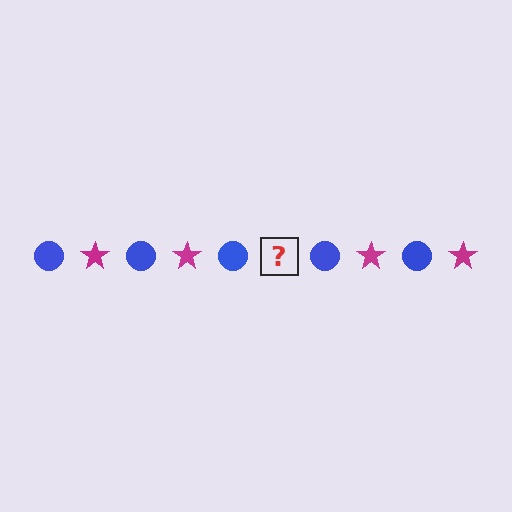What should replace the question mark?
The question mark should be replaced with a magenta star.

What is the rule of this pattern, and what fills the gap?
The rule is that the pattern alternates between blue circle and magenta star. The gap should be filled with a magenta star.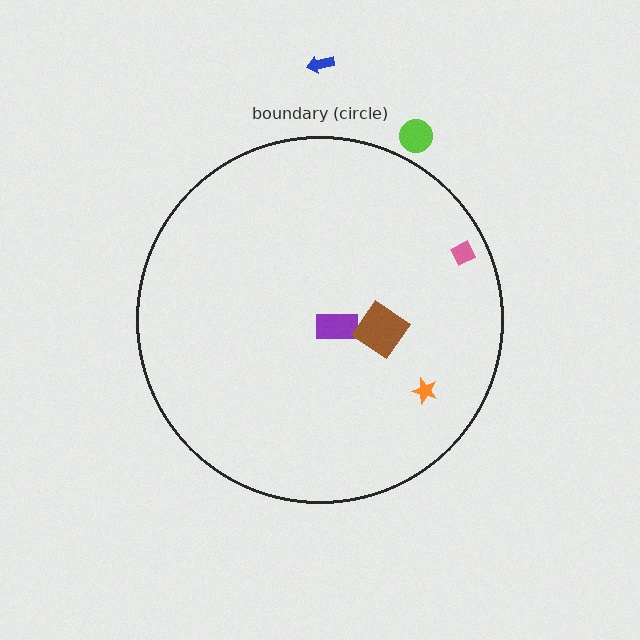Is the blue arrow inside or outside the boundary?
Outside.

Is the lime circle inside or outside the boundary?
Outside.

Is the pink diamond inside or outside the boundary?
Inside.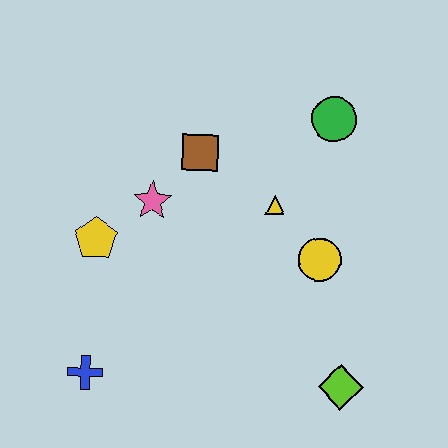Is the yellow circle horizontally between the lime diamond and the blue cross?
Yes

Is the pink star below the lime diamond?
No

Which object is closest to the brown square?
The pink star is closest to the brown square.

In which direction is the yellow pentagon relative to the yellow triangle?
The yellow pentagon is to the left of the yellow triangle.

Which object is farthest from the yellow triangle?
The blue cross is farthest from the yellow triangle.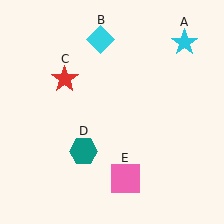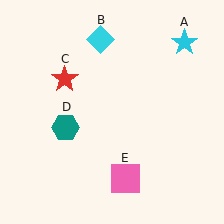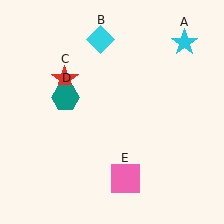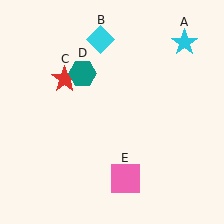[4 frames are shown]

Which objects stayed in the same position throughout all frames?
Cyan star (object A) and cyan diamond (object B) and red star (object C) and pink square (object E) remained stationary.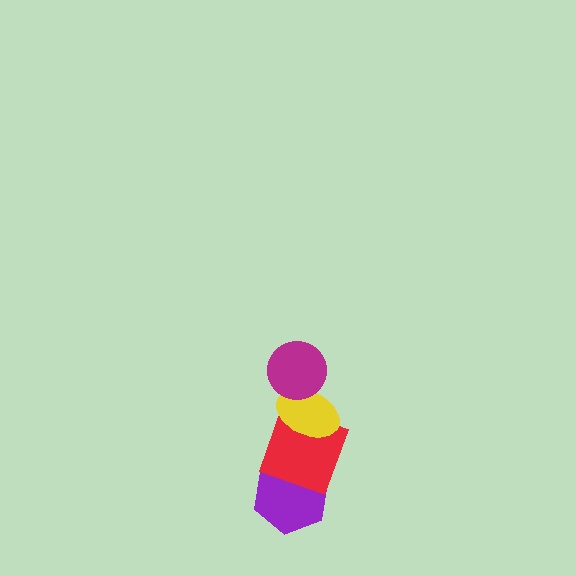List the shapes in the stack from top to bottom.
From top to bottom: the magenta circle, the yellow ellipse, the red square, the purple hexagon.